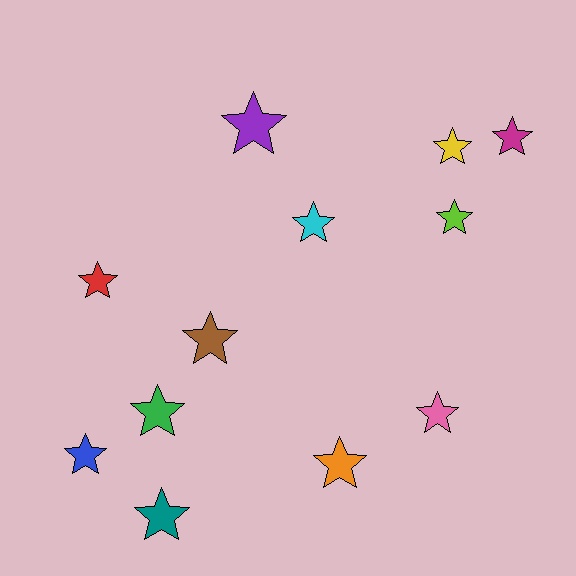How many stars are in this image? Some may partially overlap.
There are 12 stars.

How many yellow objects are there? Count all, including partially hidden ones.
There is 1 yellow object.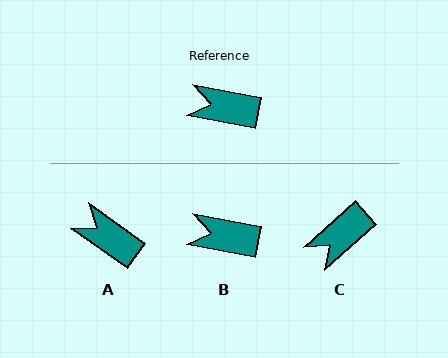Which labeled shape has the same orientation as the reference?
B.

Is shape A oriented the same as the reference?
No, it is off by about 25 degrees.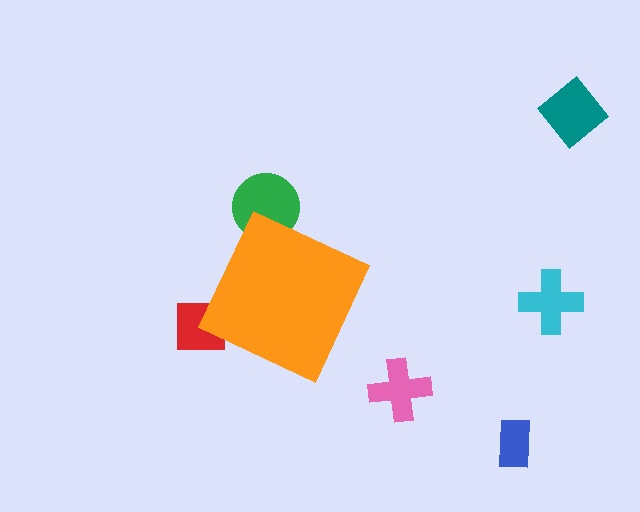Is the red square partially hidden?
Yes, the red square is partially hidden behind the orange diamond.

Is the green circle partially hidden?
Yes, the green circle is partially hidden behind the orange diamond.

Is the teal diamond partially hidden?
No, the teal diamond is fully visible.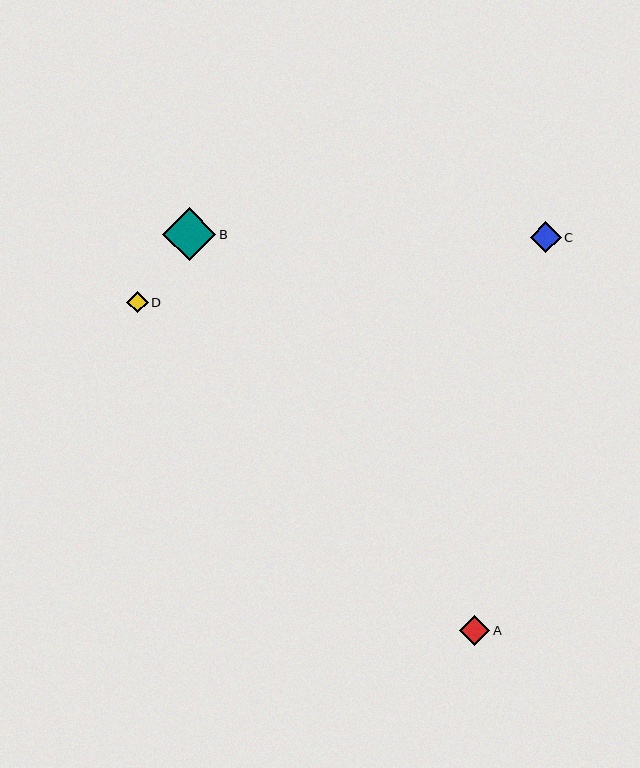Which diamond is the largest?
Diamond B is the largest with a size of approximately 53 pixels.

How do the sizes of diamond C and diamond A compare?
Diamond C and diamond A are approximately the same size.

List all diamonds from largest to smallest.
From largest to smallest: B, C, A, D.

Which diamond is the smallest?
Diamond D is the smallest with a size of approximately 21 pixels.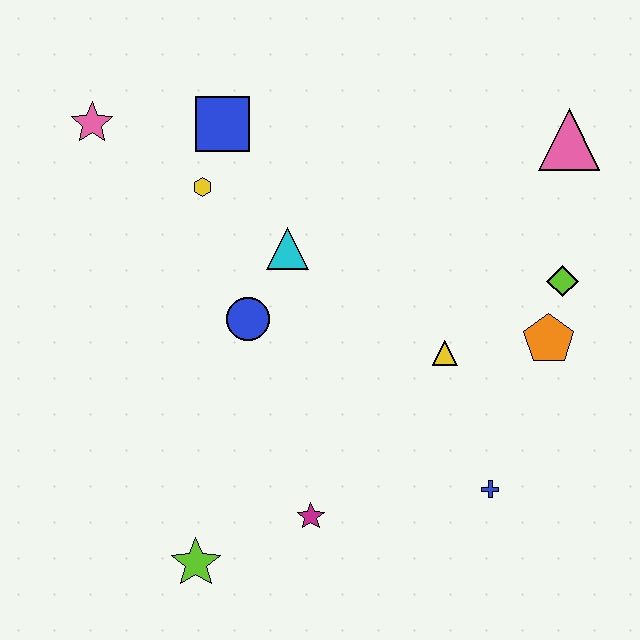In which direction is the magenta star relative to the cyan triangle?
The magenta star is below the cyan triangle.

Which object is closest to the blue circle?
The cyan triangle is closest to the blue circle.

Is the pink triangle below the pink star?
Yes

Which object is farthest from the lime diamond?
The pink star is farthest from the lime diamond.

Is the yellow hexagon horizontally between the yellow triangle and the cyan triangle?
No